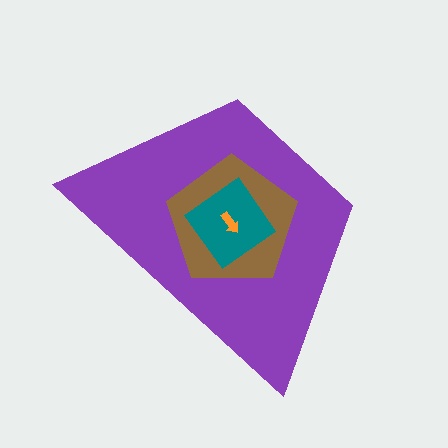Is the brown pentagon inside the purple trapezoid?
Yes.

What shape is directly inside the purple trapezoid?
The brown pentagon.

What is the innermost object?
The orange arrow.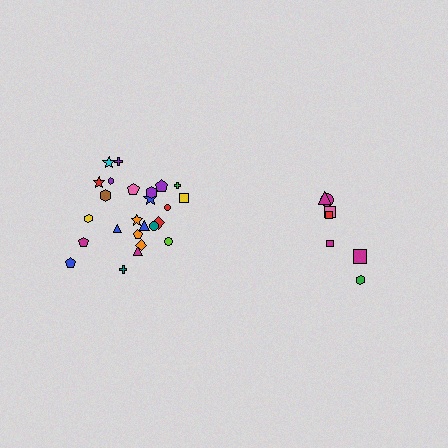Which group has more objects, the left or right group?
The left group.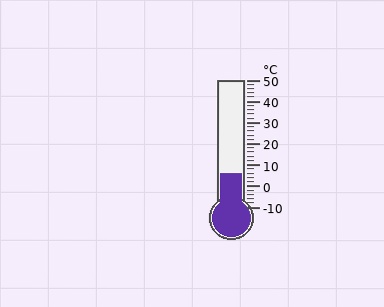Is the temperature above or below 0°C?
The temperature is above 0°C.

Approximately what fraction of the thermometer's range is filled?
The thermometer is filled to approximately 25% of its range.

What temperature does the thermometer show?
The thermometer shows approximately 6°C.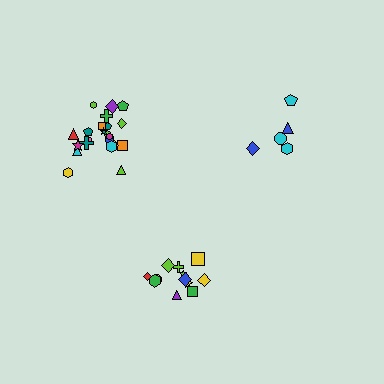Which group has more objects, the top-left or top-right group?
The top-left group.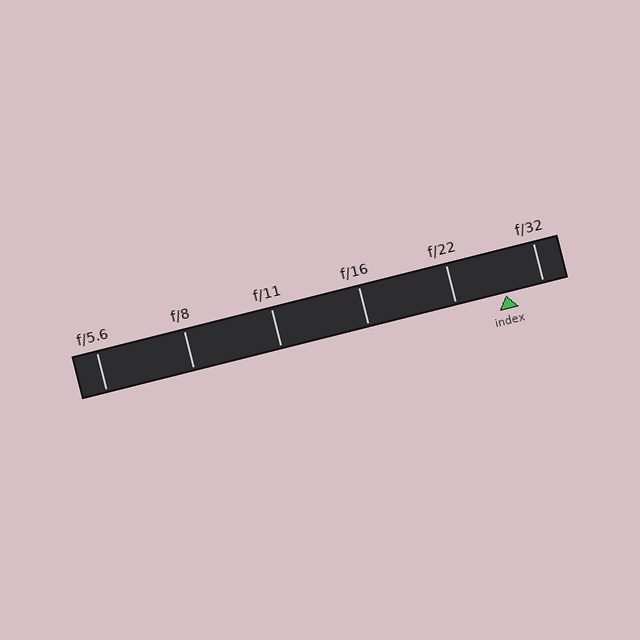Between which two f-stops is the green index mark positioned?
The index mark is between f/22 and f/32.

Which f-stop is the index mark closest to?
The index mark is closest to f/32.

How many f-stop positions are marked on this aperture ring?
There are 6 f-stop positions marked.